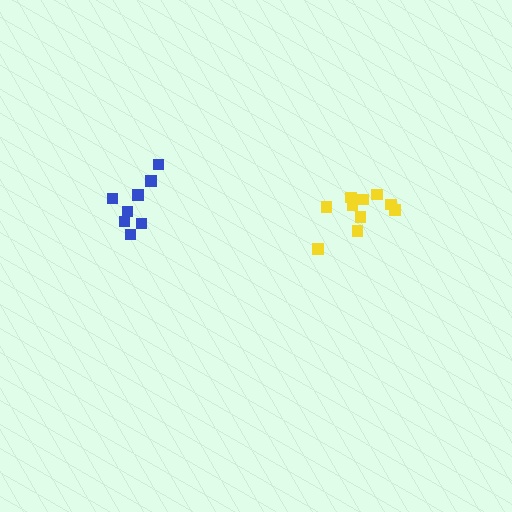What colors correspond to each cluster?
The clusters are colored: yellow, blue.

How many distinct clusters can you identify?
There are 2 distinct clusters.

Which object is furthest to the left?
The blue cluster is leftmost.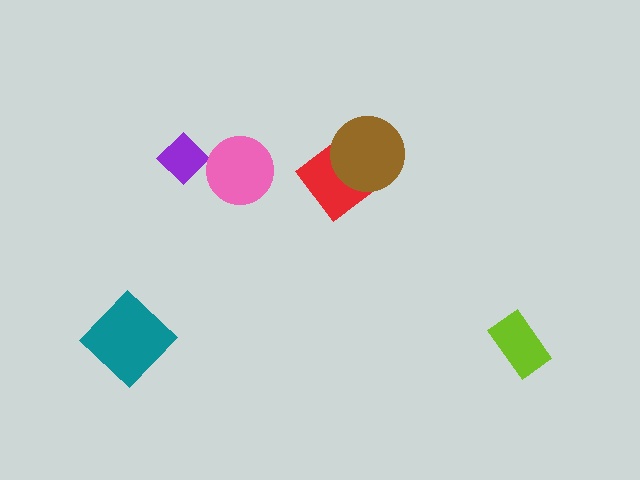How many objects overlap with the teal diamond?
0 objects overlap with the teal diamond.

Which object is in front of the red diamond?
The brown circle is in front of the red diamond.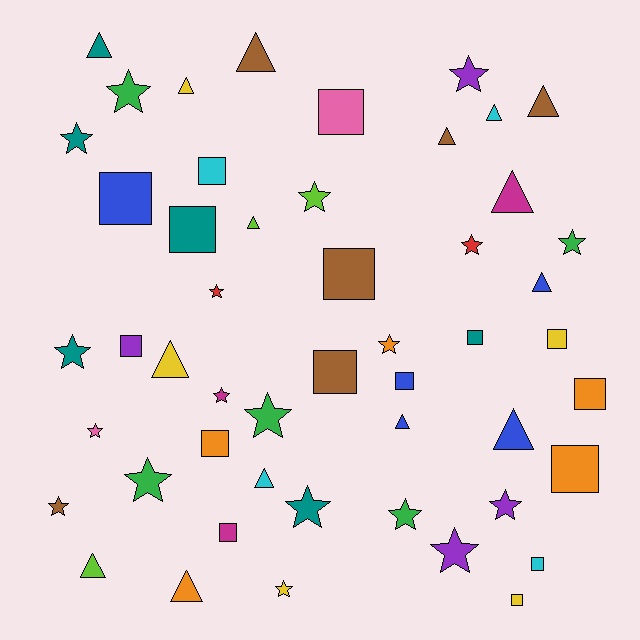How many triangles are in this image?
There are 15 triangles.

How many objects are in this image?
There are 50 objects.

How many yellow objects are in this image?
There are 5 yellow objects.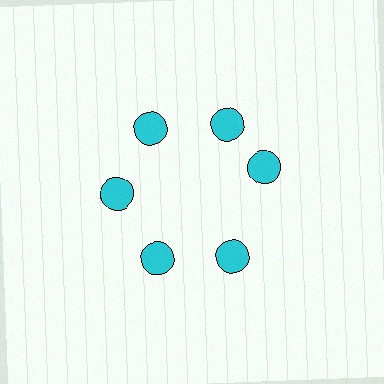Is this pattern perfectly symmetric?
No. The 6 cyan circles are arranged in a ring, but one element near the 3 o'clock position is rotated out of alignment along the ring, breaking the 6-fold rotational symmetry.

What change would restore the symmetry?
The symmetry would be restored by rotating it back into even spacing with its neighbors so that all 6 circles sit at equal angles and equal distance from the center.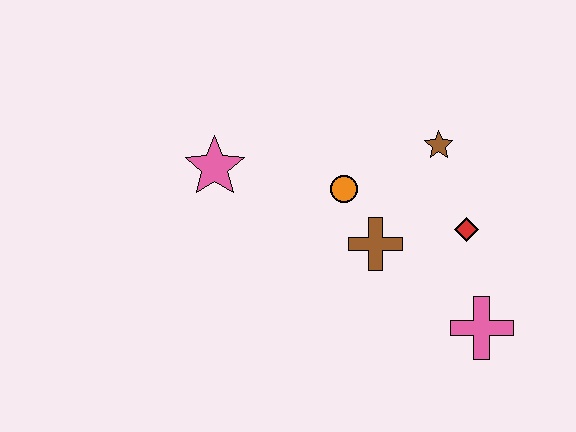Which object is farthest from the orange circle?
The pink cross is farthest from the orange circle.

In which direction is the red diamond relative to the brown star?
The red diamond is below the brown star.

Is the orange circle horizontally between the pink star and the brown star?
Yes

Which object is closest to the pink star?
The orange circle is closest to the pink star.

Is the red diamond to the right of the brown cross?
Yes